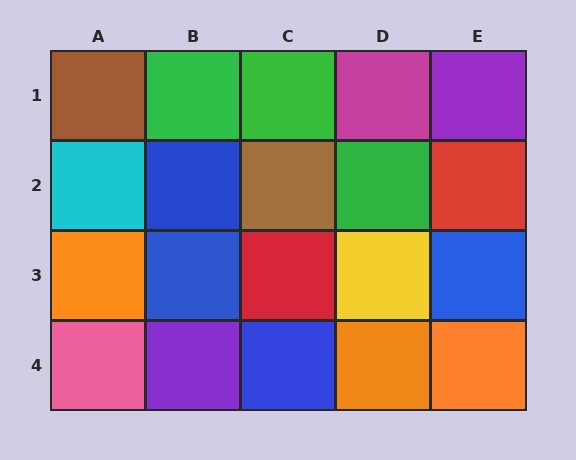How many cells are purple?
2 cells are purple.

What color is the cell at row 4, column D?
Orange.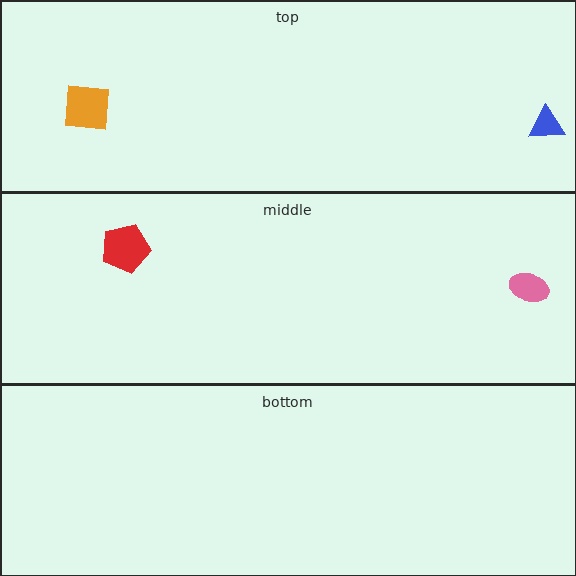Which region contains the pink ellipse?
The middle region.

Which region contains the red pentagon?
The middle region.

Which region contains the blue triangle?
The top region.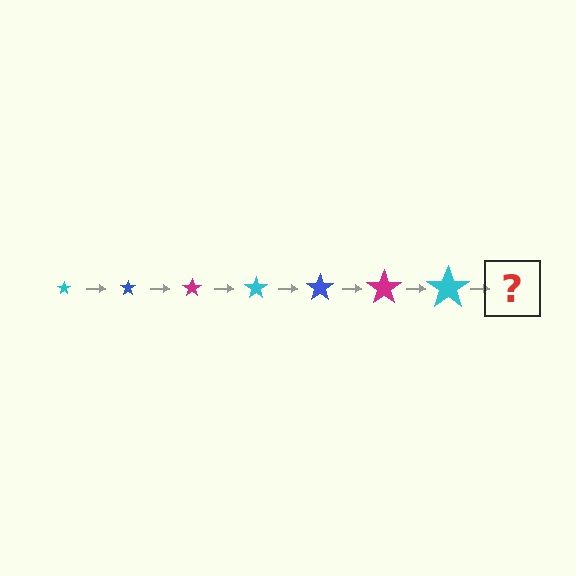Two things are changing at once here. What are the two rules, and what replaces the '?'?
The two rules are that the star grows larger each step and the color cycles through cyan, blue, and magenta. The '?' should be a blue star, larger than the previous one.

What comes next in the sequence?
The next element should be a blue star, larger than the previous one.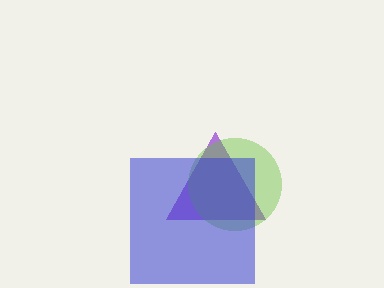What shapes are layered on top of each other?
The layered shapes are: a purple triangle, a lime circle, a blue square.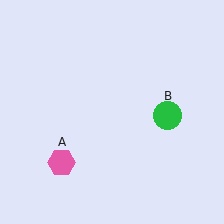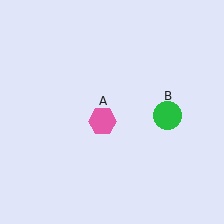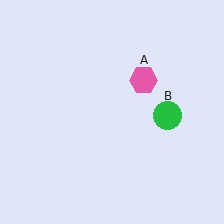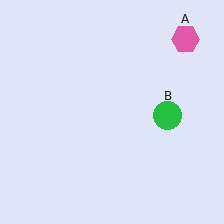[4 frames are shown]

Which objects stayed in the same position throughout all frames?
Green circle (object B) remained stationary.